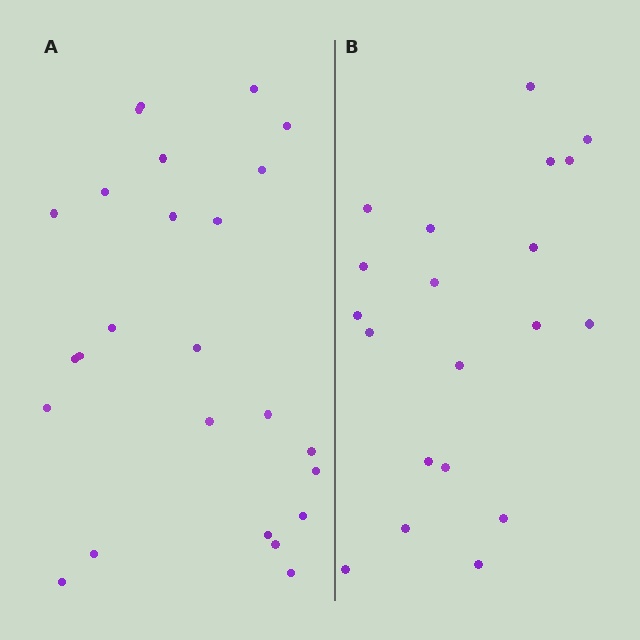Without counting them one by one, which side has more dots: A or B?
Region A (the left region) has more dots.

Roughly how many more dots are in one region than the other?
Region A has about 5 more dots than region B.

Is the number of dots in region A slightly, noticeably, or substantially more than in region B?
Region A has noticeably more, but not dramatically so. The ratio is roughly 1.2 to 1.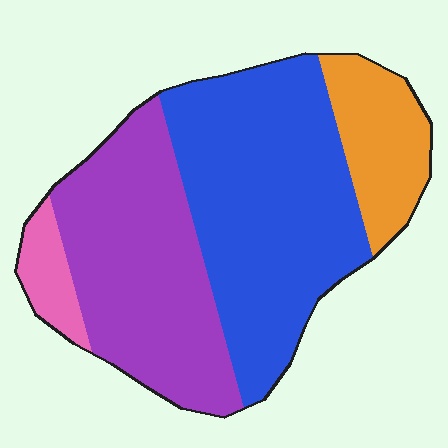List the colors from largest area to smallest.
From largest to smallest: blue, purple, orange, pink.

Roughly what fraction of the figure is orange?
Orange takes up less than a sixth of the figure.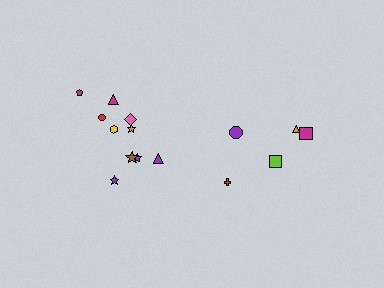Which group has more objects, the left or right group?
The left group.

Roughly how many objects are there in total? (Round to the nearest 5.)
Roughly 15 objects in total.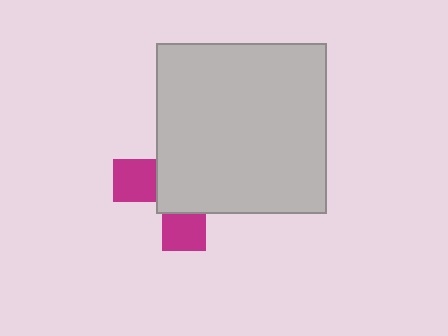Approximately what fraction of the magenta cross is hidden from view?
Roughly 67% of the magenta cross is hidden behind the light gray square.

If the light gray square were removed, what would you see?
You would see the complete magenta cross.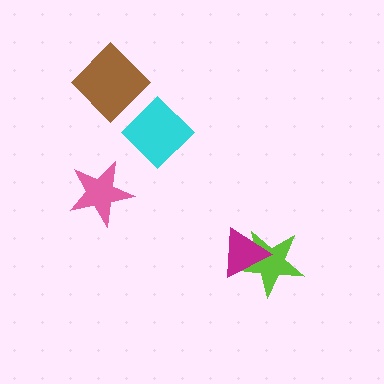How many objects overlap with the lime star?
1 object overlaps with the lime star.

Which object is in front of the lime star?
The magenta triangle is in front of the lime star.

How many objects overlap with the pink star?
0 objects overlap with the pink star.